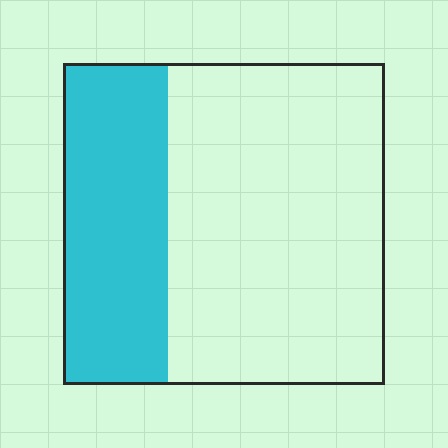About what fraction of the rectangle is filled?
About one third (1/3).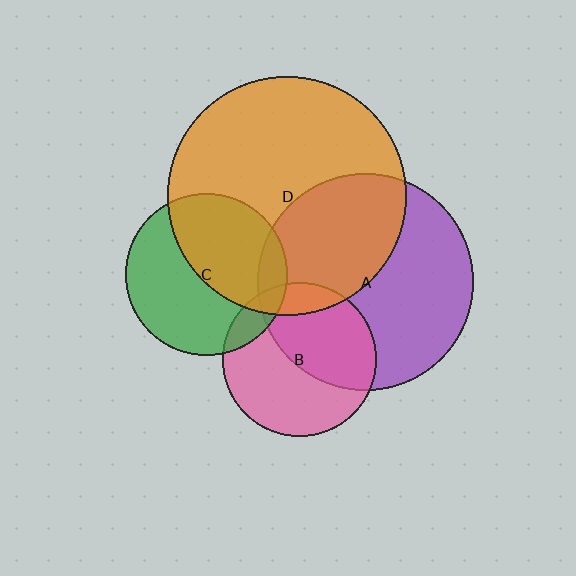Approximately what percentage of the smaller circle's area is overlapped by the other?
Approximately 15%.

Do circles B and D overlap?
Yes.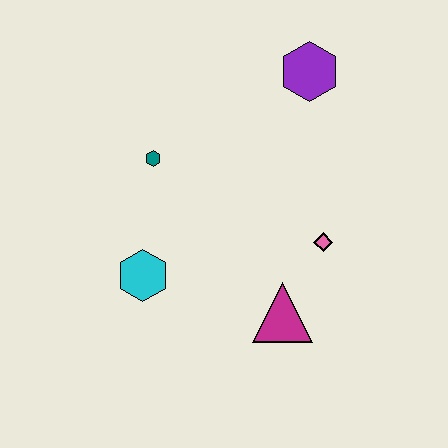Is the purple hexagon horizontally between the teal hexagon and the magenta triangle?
No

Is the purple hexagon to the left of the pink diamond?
Yes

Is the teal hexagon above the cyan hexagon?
Yes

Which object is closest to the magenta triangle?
The pink diamond is closest to the magenta triangle.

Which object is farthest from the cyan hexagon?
The purple hexagon is farthest from the cyan hexagon.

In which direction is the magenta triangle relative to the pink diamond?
The magenta triangle is below the pink diamond.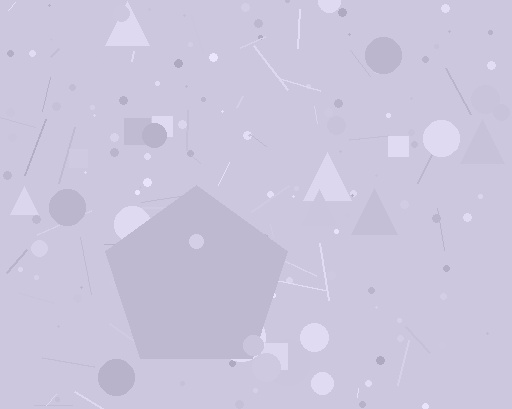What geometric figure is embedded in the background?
A pentagon is embedded in the background.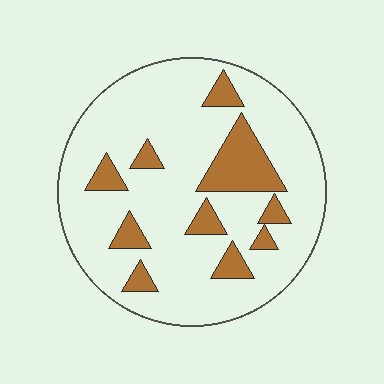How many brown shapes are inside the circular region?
10.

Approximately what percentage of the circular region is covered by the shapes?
Approximately 20%.